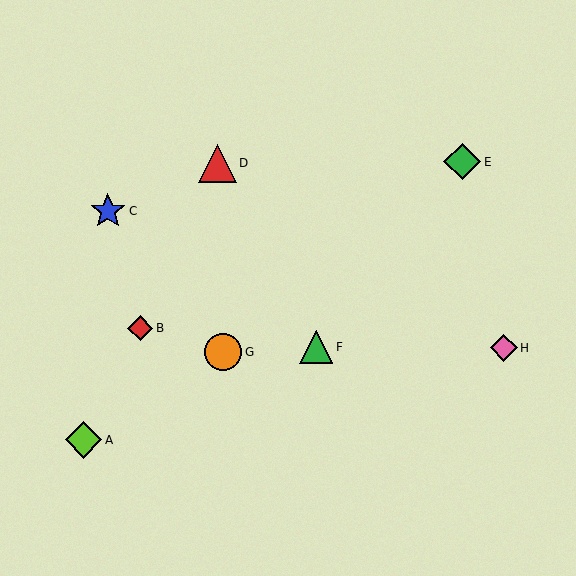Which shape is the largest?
The red triangle (labeled D) is the largest.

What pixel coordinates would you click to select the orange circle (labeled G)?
Click at (223, 352) to select the orange circle G.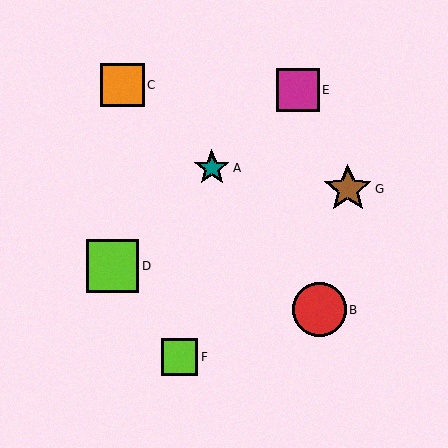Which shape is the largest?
The red circle (labeled B) is the largest.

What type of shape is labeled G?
Shape G is a brown star.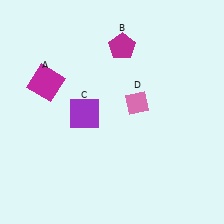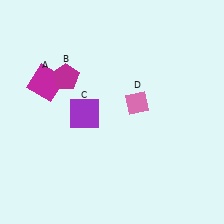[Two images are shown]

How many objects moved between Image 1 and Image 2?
1 object moved between the two images.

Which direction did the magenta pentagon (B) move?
The magenta pentagon (B) moved left.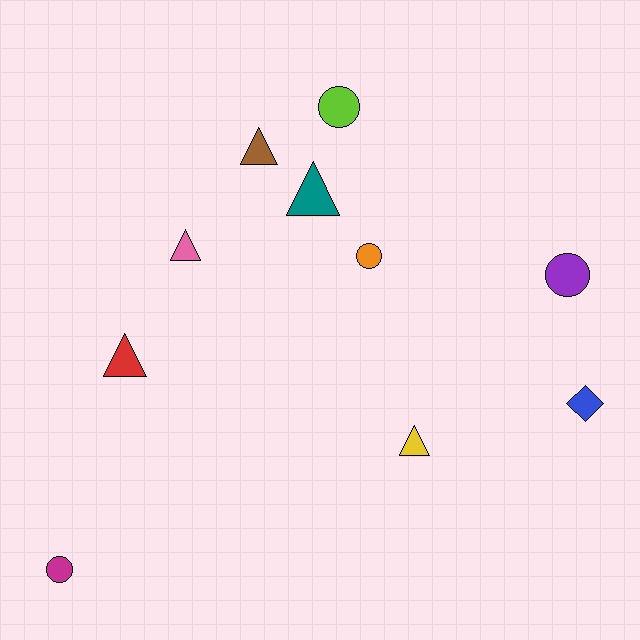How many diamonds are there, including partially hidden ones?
There is 1 diamond.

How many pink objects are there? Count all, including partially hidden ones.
There is 1 pink object.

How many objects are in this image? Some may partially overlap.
There are 10 objects.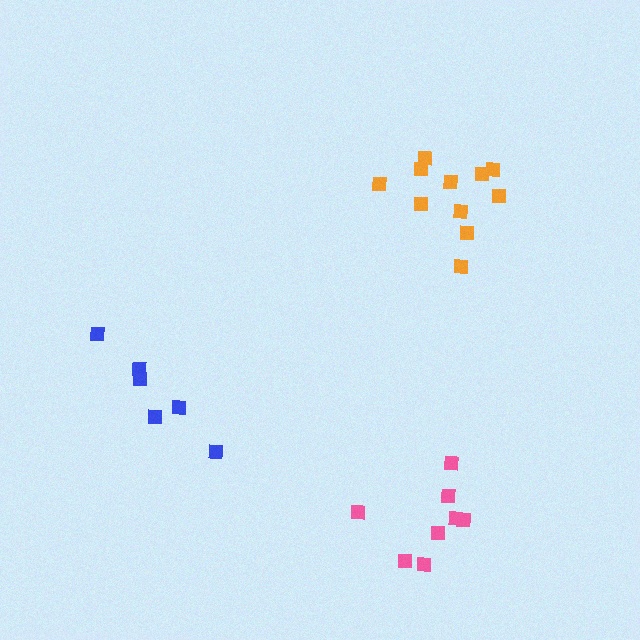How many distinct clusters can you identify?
There are 3 distinct clusters.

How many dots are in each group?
Group 1: 11 dots, Group 2: 8 dots, Group 3: 6 dots (25 total).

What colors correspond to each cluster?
The clusters are colored: orange, pink, blue.